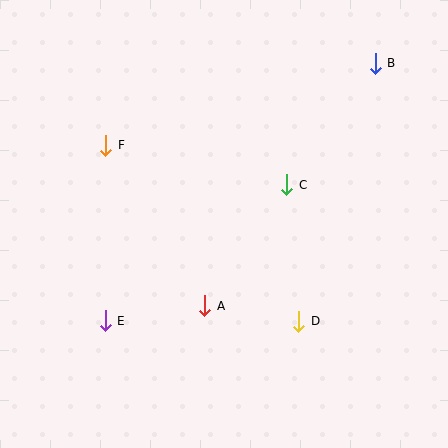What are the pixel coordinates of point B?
Point B is at (375, 63).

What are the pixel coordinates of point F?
Point F is at (106, 145).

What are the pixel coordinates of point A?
Point A is at (205, 306).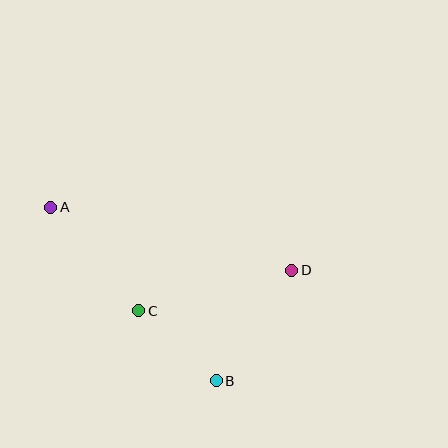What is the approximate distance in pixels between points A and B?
The distance between A and B is approximately 239 pixels.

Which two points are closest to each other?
Points B and C are closest to each other.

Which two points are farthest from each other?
Points A and D are farthest from each other.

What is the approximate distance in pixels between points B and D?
The distance between B and D is approximately 134 pixels.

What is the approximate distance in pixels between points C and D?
The distance between C and D is approximately 158 pixels.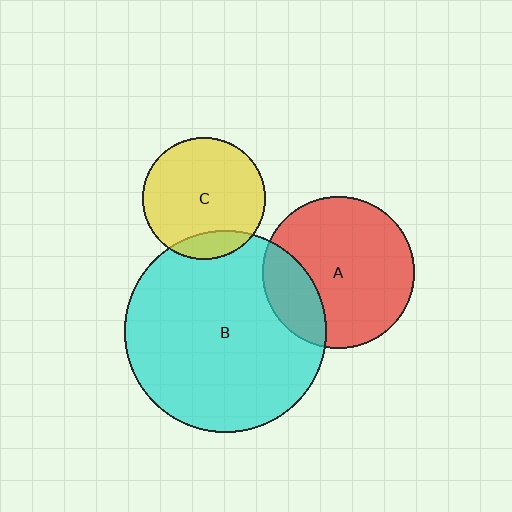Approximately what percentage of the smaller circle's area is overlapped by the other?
Approximately 20%.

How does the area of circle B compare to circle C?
Approximately 2.7 times.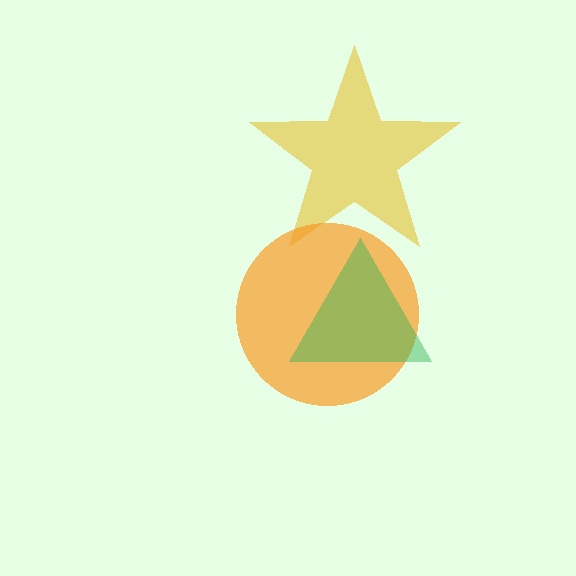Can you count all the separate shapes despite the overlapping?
Yes, there are 3 separate shapes.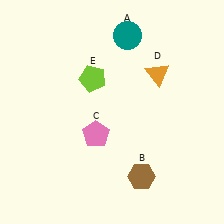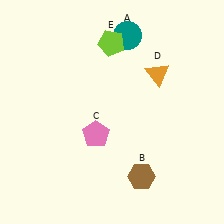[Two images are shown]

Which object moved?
The lime pentagon (E) moved up.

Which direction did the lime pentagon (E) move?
The lime pentagon (E) moved up.